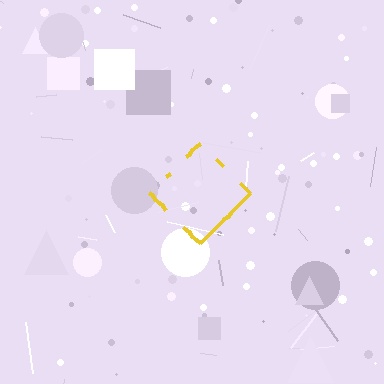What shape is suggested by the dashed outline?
The dashed outline suggests a diamond.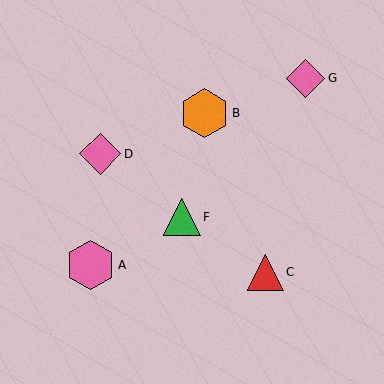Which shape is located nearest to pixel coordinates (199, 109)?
The orange hexagon (labeled B) at (204, 113) is nearest to that location.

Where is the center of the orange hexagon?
The center of the orange hexagon is at (204, 113).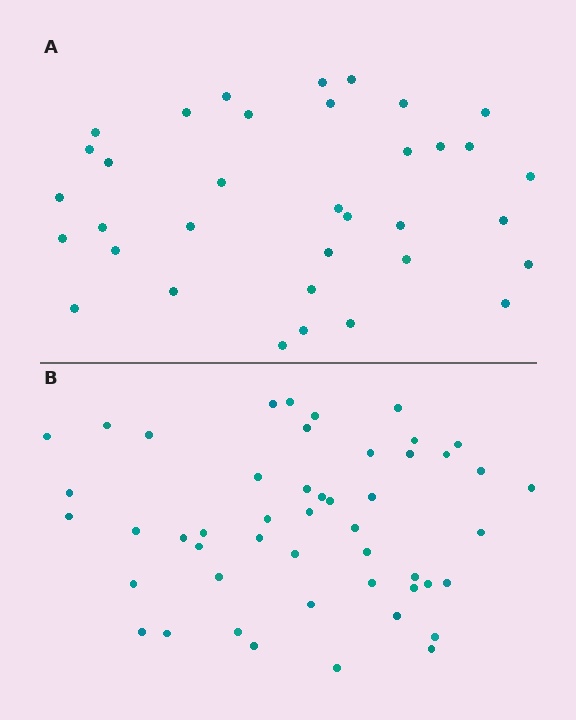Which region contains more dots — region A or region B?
Region B (the bottom region) has more dots.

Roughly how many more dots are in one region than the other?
Region B has approximately 15 more dots than region A.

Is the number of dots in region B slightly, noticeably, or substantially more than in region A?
Region B has noticeably more, but not dramatically so. The ratio is roughly 1.4 to 1.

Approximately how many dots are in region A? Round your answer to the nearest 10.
About 40 dots. (The exact count is 35, which rounds to 40.)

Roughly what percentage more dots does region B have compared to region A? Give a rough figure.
About 40% more.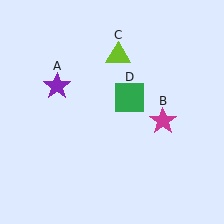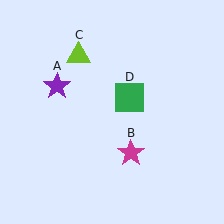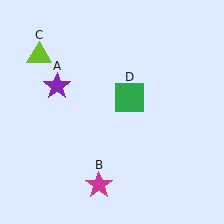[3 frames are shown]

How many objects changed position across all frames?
2 objects changed position: magenta star (object B), lime triangle (object C).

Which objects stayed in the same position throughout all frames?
Purple star (object A) and green square (object D) remained stationary.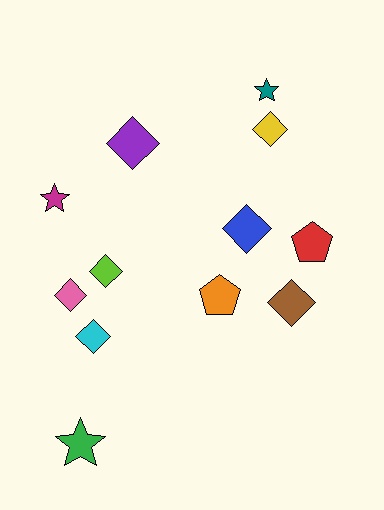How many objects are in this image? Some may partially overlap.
There are 12 objects.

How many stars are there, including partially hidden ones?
There are 3 stars.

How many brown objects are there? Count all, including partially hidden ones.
There is 1 brown object.